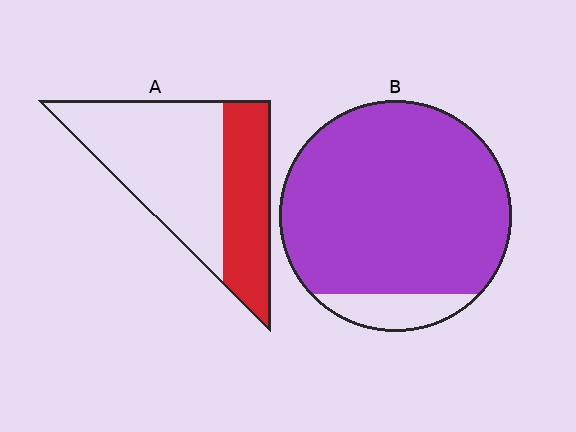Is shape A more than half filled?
No.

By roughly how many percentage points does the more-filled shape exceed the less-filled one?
By roughly 50 percentage points (B over A).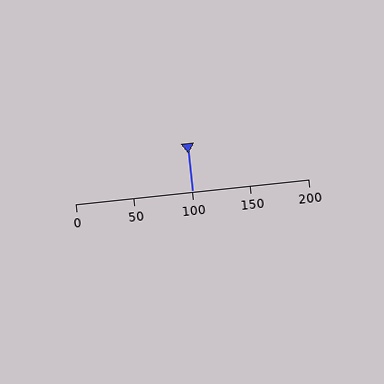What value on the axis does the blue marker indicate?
The marker indicates approximately 100.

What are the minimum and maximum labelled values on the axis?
The axis runs from 0 to 200.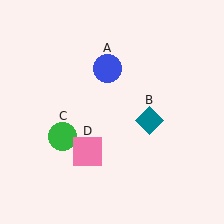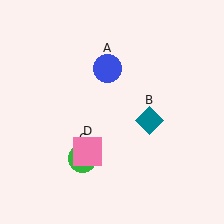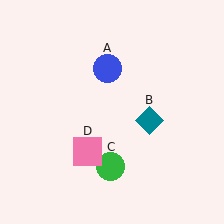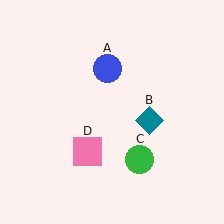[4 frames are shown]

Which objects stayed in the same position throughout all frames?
Blue circle (object A) and teal diamond (object B) and pink square (object D) remained stationary.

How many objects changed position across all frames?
1 object changed position: green circle (object C).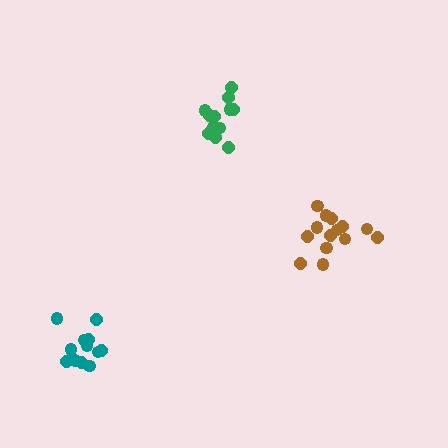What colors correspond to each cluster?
The clusters are colored: teal, brown, green.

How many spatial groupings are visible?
There are 3 spatial groupings.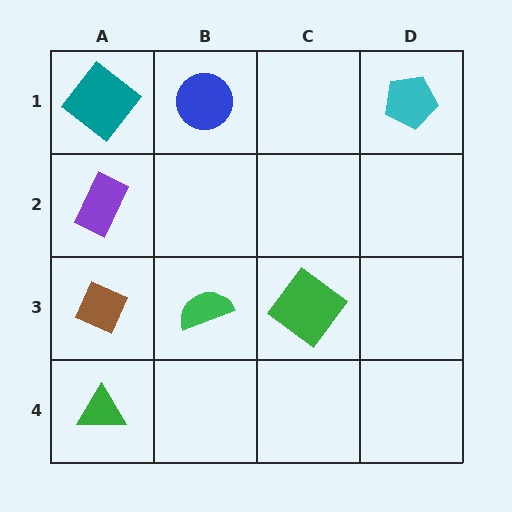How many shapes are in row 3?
3 shapes.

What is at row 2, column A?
A purple rectangle.